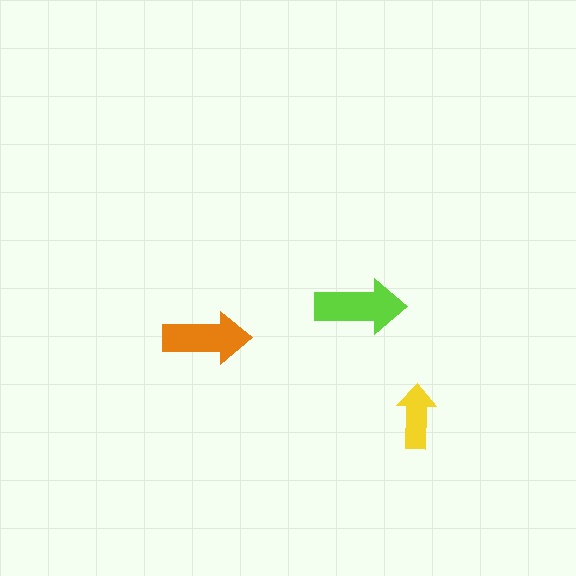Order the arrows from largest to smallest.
the lime one, the orange one, the yellow one.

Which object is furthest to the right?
The yellow arrow is rightmost.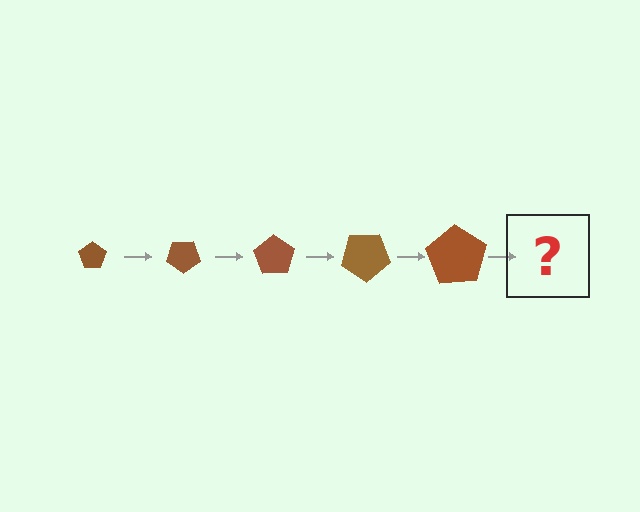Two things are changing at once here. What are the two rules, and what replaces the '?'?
The two rules are that the pentagon grows larger each step and it rotates 35 degrees each step. The '?' should be a pentagon, larger than the previous one and rotated 175 degrees from the start.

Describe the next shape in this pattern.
It should be a pentagon, larger than the previous one and rotated 175 degrees from the start.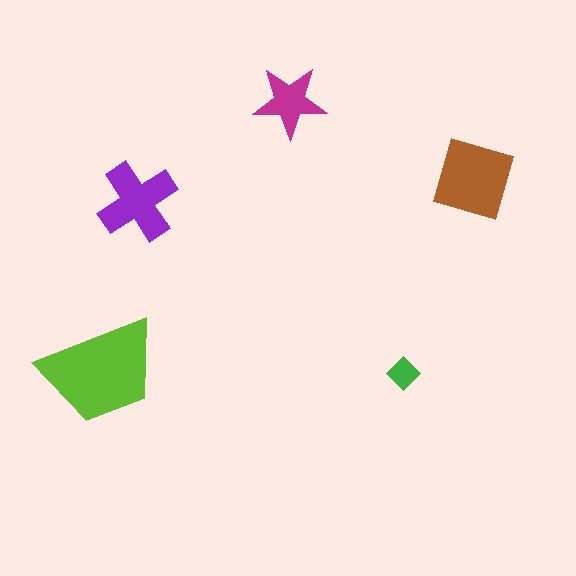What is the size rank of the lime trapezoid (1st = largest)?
1st.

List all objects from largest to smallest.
The lime trapezoid, the brown square, the purple cross, the magenta star, the green diamond.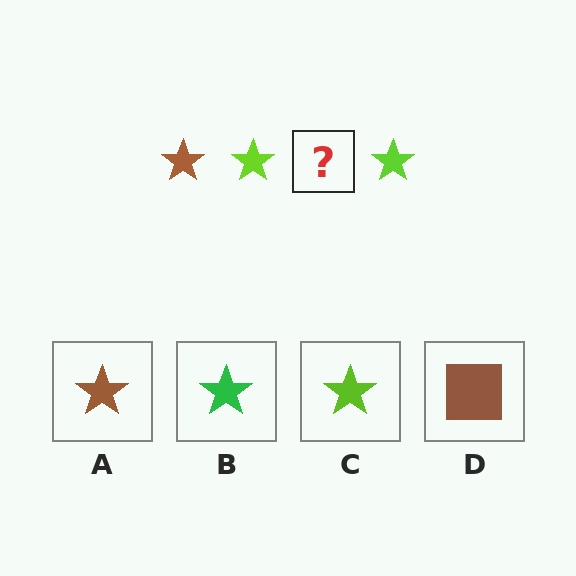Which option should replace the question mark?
Option A.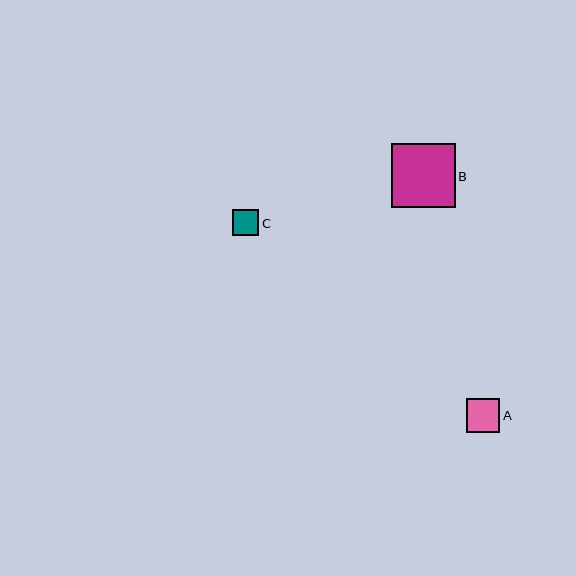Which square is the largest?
Square B is the largest with a size of approximately 64 pixels.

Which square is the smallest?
Square C is the smallest with a size of approximately 26 pixels.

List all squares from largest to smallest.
From largest to smallest: B, A, C.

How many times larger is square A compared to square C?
Square A is approximately 1.3 times the size of square C.